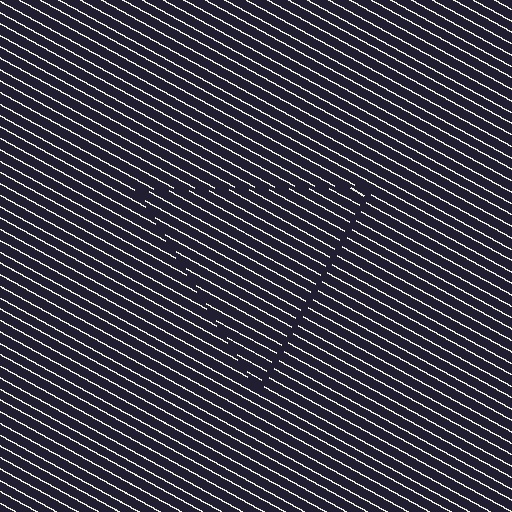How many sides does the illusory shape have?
3 sides — the line-ends trace a triangle.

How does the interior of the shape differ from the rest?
The interior of the shape contains the same grating, shifted by half a period — the contour is defined by the phase discontinuity where line-ends from the inner and outer gratings abut.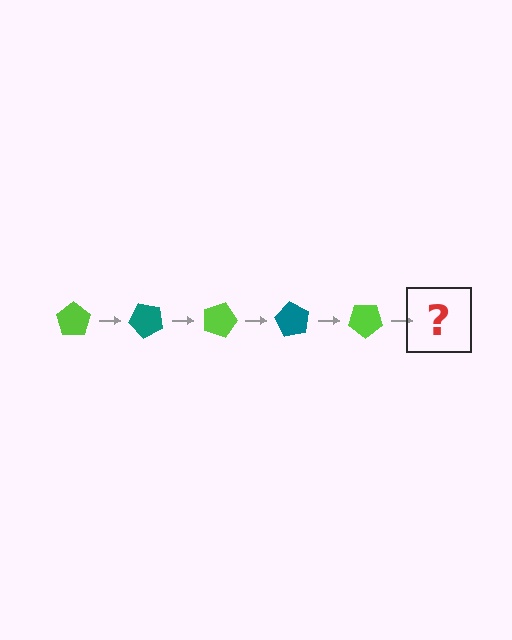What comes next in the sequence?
The next element should be a teal pentagon, rotated 225 degrees from the start.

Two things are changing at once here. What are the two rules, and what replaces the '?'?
The two rules are that it rotates 45 degrees each step and the color cycles through lime and teal. The '?' should be a teal pentagon, rotated 225 degrees from the start.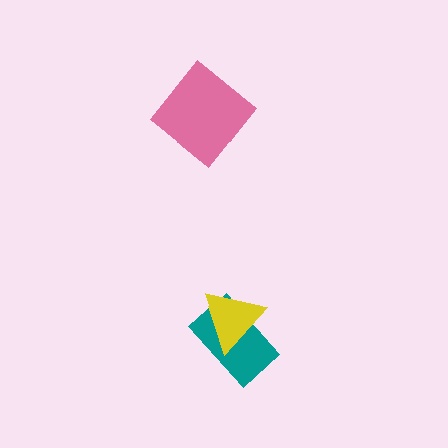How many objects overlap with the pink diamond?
0 objects overlap with the pink diamond.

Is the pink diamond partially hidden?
No, no other shape covers it.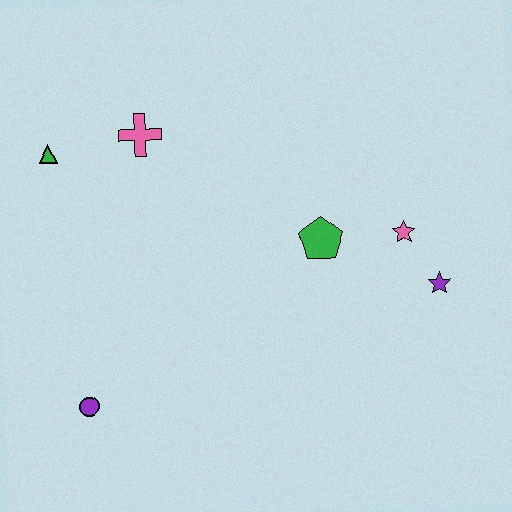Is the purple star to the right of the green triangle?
Yes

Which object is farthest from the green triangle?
The purple star is farthest from the green triangle.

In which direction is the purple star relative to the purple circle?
The purple star is to the right of the purple circle.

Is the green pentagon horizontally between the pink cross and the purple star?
Yes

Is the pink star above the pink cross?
No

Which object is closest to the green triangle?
The pink cross is closest to the green triangle.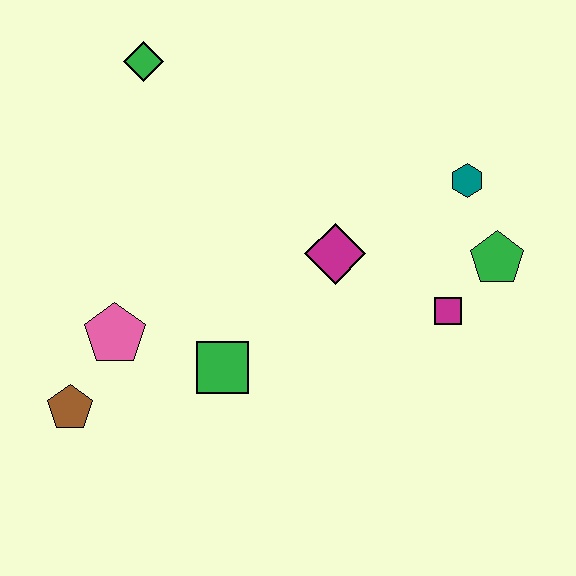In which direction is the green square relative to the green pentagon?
The green square is to the left of the green pentagon.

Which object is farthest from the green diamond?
The green pentagon is farthest from the green diamond.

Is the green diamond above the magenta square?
Yes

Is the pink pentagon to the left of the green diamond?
Yes